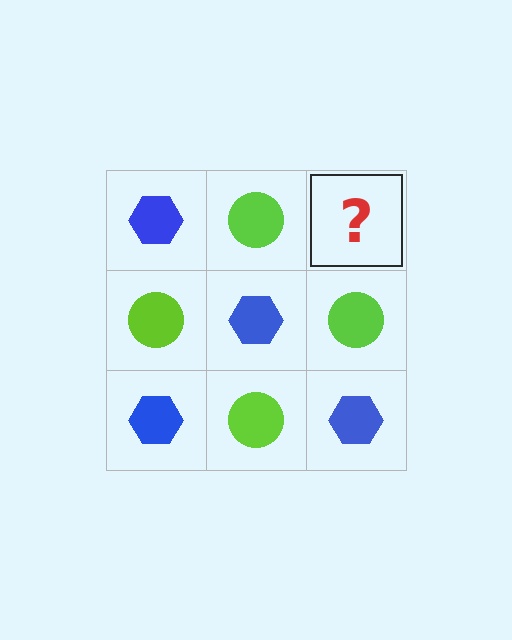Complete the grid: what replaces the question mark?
The question mark should be replaced with a blue hexagon.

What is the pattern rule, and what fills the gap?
The rule is that it alternates blue hexagon and lime circle in a checkerboard pattern. The gap should be filled with a blue hexagon.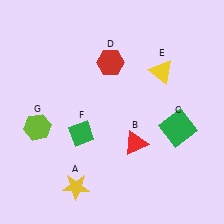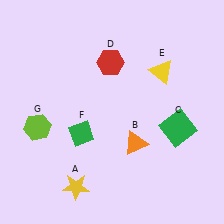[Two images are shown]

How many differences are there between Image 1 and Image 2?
There is 1 difference between the two images.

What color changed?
The triangle (B) changed from red in Image 1 to orange in Image 2.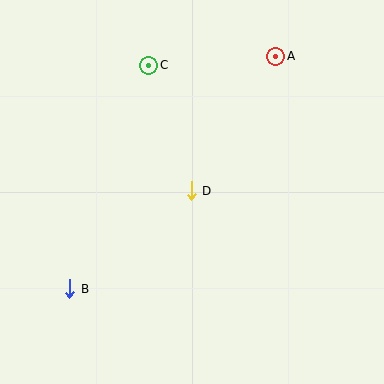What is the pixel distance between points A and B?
The distance between A and B is 311 pixels.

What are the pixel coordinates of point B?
Point B is at (70, 289).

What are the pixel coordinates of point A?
Point A is at (276, 56).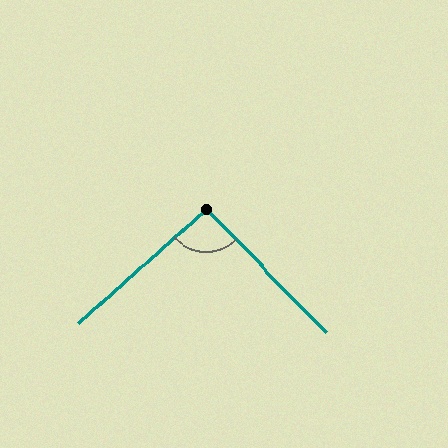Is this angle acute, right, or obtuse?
It is approximately a right angle.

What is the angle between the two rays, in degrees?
Approximately 92 degrees.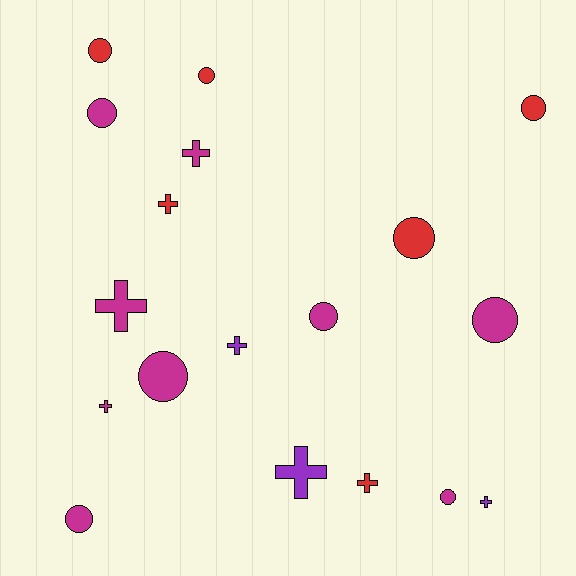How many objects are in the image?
There are 18 objects.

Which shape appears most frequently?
Circle, with 10 objects.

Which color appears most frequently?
Magenta, with 9 objects.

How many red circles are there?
There are 4 red circles.